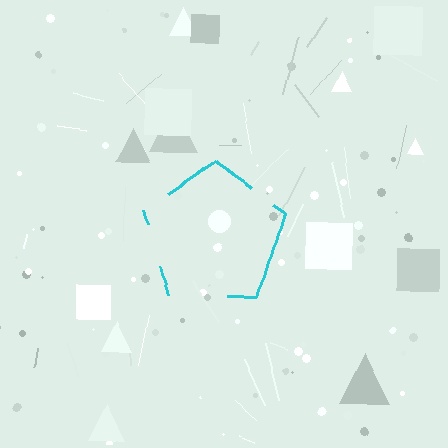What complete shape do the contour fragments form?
The contour fragments form a pentagon.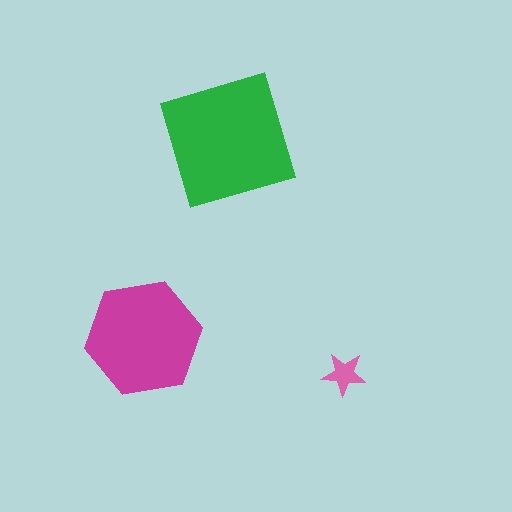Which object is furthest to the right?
The pink star is rightmost.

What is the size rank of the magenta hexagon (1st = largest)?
2nd.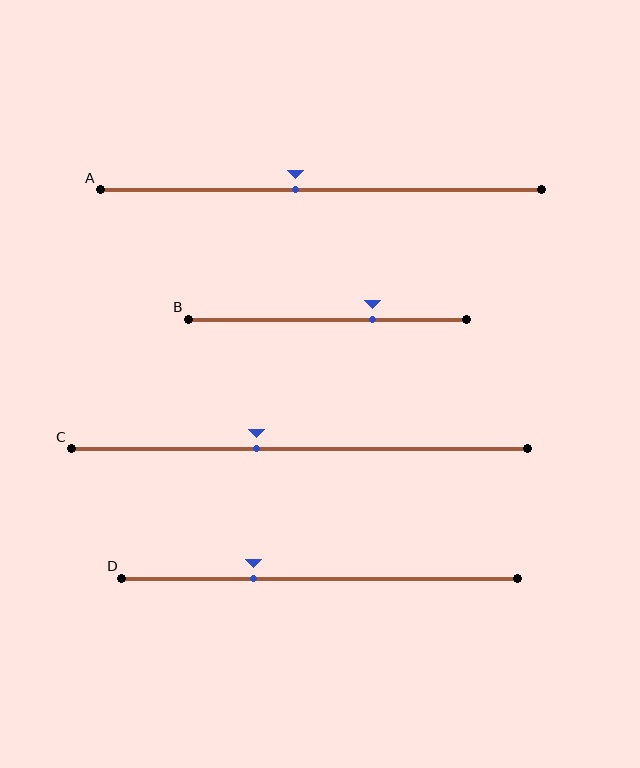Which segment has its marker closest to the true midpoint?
Segment A has its marker closest to the true midpoint.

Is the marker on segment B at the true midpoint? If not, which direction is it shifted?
No, the marker on segment B is shifted to the right by about 16% of the segment length.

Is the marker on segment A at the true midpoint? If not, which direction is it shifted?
No, the marker on segment A is shifted to the left by about 6% of the segment length.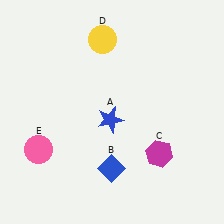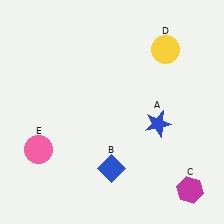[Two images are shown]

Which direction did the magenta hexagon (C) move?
The magenta hexagon (C) moved down.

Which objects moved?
The objects that moved are: the blue star (A), the magenta hexagon (C), the yellow circle (D).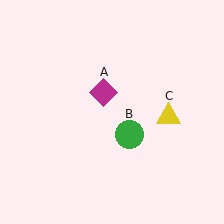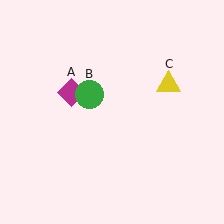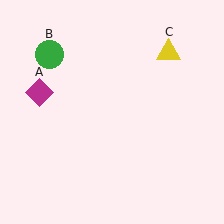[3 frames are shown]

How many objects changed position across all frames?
3 objects changed position: magenta diamond (object A), green circle (object B), yellow triangle (object C).